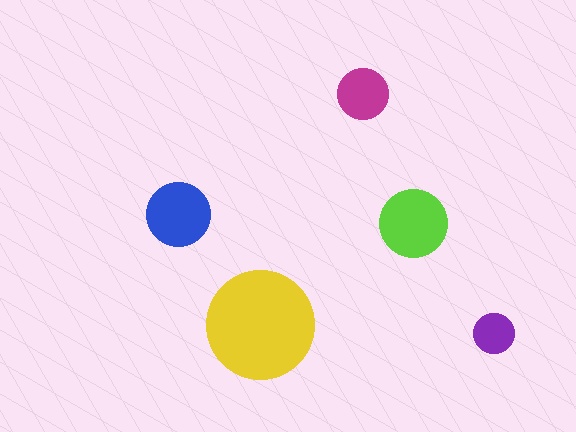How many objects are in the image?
There are 5 objects in the image.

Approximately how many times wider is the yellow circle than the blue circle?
About 1.5 times wider.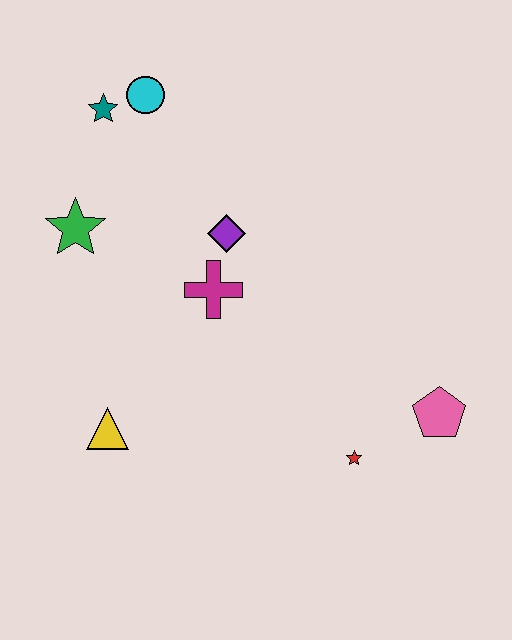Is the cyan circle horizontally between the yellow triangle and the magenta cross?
Yes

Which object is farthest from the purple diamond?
The pink pentagon is farthest from the purple diamond.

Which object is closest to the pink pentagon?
The red star is closest to the pink pentagon.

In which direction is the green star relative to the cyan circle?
The green star is below the cyan circle.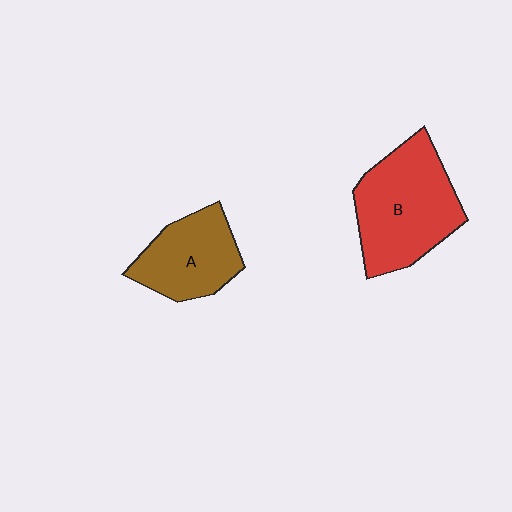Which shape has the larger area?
Shape B (red).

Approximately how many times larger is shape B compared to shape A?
Approximately 1.5 times.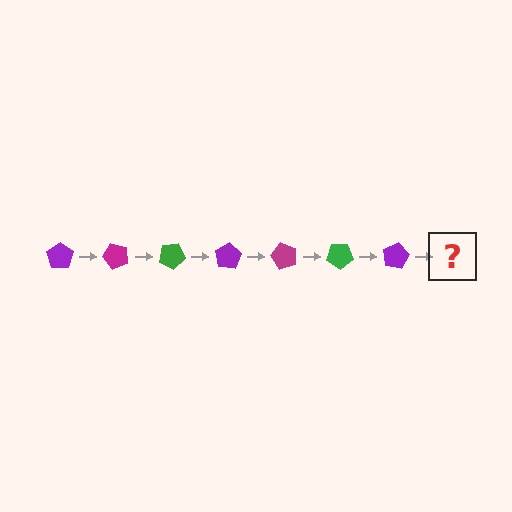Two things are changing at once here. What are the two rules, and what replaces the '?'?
The two rules are that it rotates 50 degrees each step and the color cycles through purple, magenta, and green. The '?' should be a magenta pentagon, rotated 350 degrees from the start.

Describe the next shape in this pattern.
It should be a magenta pentagon, rotated 350 degrees from the start.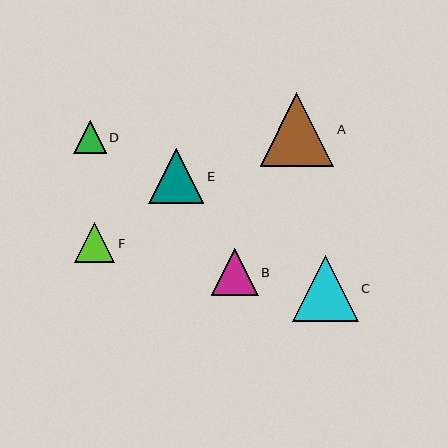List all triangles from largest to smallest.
From largest to smallest: A, C, E, B, F, D.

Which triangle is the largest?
Triangle A is the largest with a size of approximately 73 pixels.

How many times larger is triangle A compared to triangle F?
Triangle A is approximately 1.8 times the size of triangle F.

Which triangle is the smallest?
Triangle D is the smallest with a size of approximately 33 pixels.